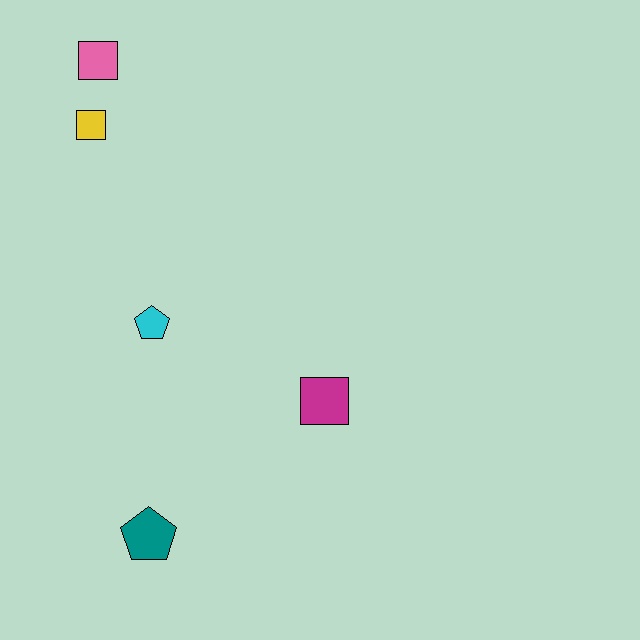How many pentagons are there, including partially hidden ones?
There are 2 pentagons.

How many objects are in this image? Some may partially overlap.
There are 5 objects.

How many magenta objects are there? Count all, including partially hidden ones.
There is 1 magenta object.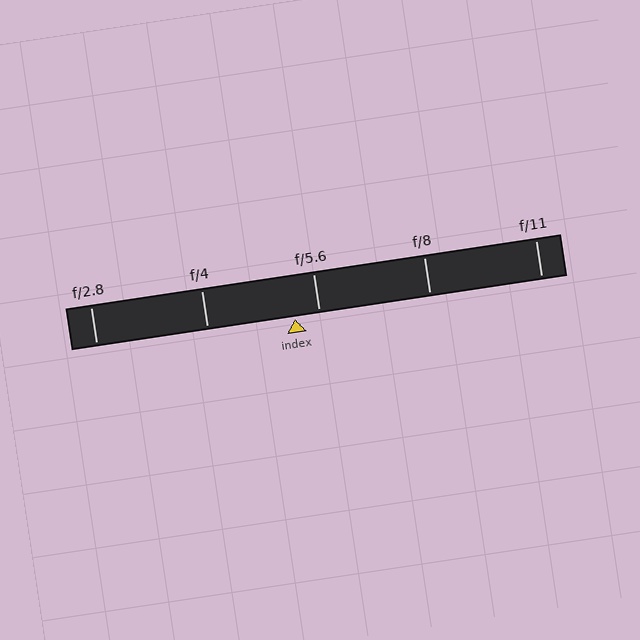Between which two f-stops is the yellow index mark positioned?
The index mark is between f/4 and f/5.6.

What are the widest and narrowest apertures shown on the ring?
The widest aperture shown is f/2.8 and the narrowest is f/11.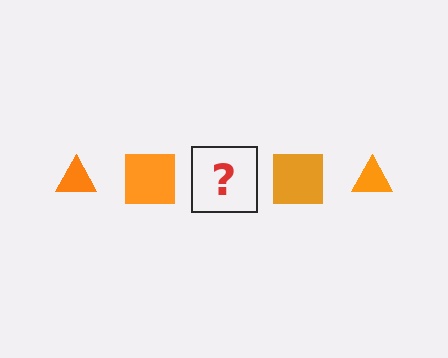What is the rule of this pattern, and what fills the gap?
The rule is that the pattern cycles through triangle, square shapes in orange. The gap should be filled with an orange triangle.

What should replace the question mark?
The question mark should be replaced with an orange triangle.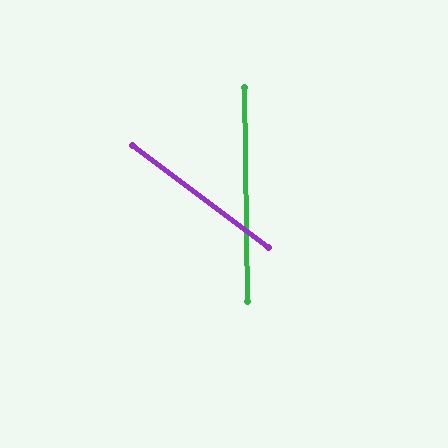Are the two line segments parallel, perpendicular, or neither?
Neither parallel nor perpendicular — they differ by about 52°.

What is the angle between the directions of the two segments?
Approximately 52 degrees.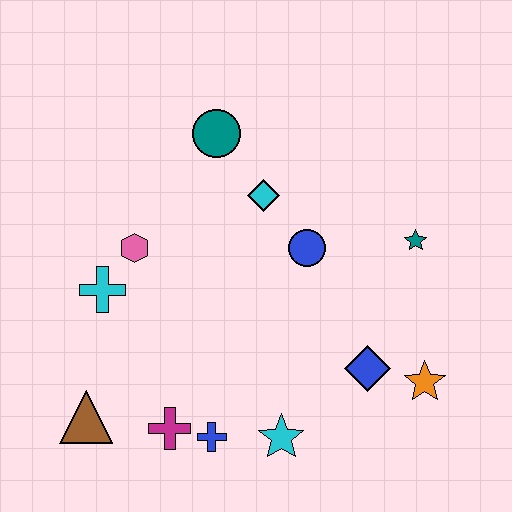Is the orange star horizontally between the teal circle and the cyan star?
No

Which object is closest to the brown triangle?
The magenta cross is closest to the brown triangle.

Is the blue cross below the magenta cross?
Yes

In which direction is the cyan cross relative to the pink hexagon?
The cyan cross is below the pink hexagon.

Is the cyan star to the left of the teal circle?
No